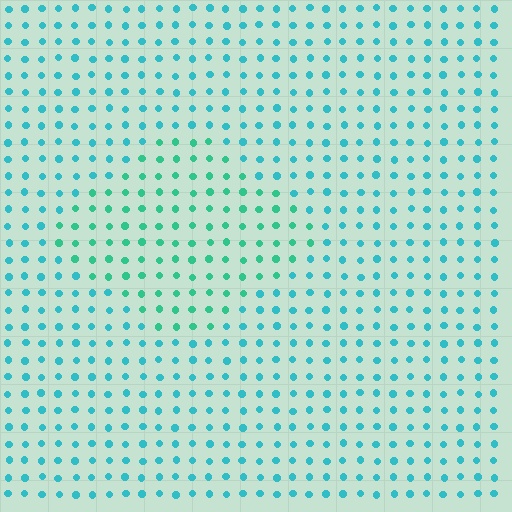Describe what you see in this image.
The image is filled with small cyan elements in a uniform arrangement. A diamond-shaped region is visible where the elements are tinted to a slightly different hue, forming a subtle color boundary.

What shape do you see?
I see a diamond.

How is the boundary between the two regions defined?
The boundary is defined purely by a slight shift in hue (about 27 degrees). Spacing, size, and orientation are identical on both sides.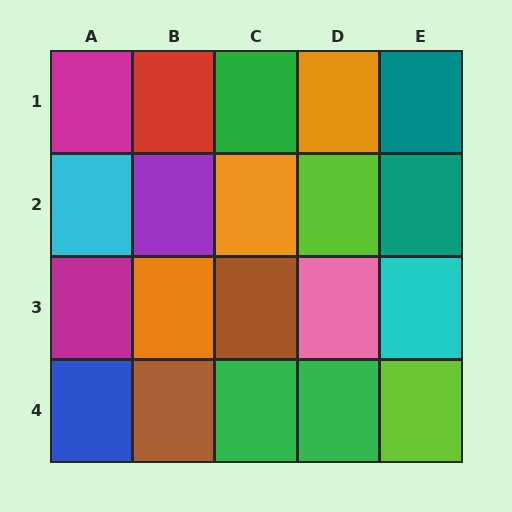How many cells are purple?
1 cell is purple.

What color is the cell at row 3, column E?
Cyan.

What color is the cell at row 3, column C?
Brown.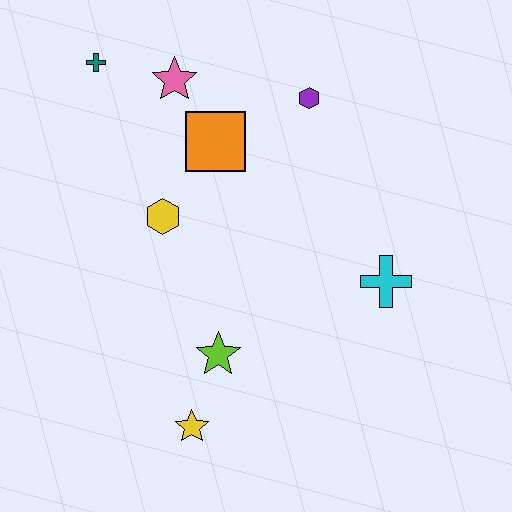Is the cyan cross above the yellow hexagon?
No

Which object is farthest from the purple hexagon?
The yellow star is farthest from the purple hexagon.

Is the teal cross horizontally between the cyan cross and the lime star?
No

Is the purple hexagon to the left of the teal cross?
No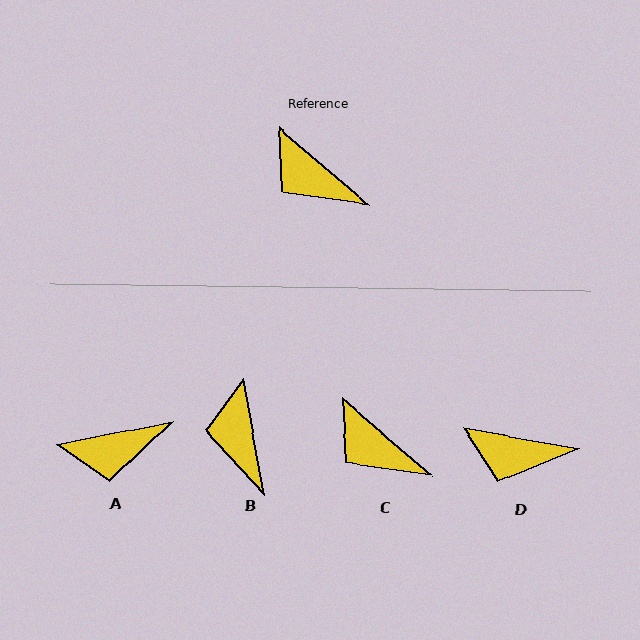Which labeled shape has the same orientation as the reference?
C.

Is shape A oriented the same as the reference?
No, it is off by about 52 degrees.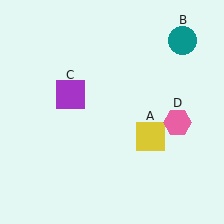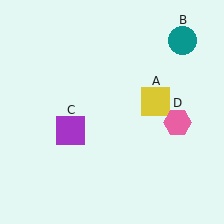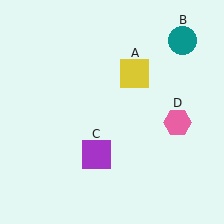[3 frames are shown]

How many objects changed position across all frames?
2 objects changed position: yellow square (object A), purple square (object C).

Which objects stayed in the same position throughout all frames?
Teal circle (object B) and pink hexagon (object D) remained stationary.